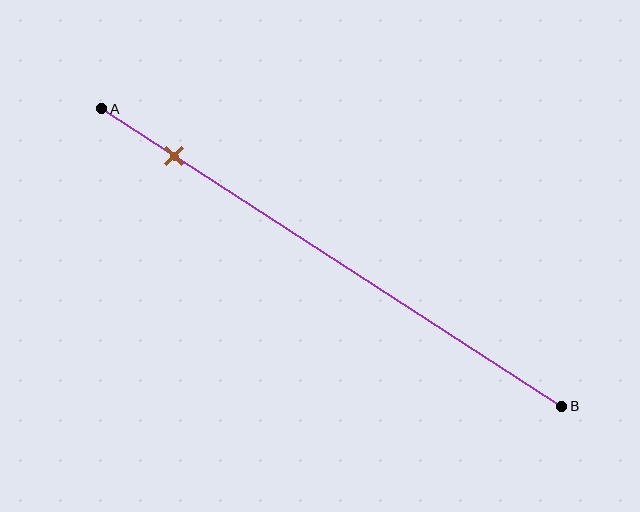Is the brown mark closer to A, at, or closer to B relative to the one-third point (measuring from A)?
The brown mark is closer to point A than the one-third point of segment AB.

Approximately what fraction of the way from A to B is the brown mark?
The brown mark is approximately 15% of the way from A to B.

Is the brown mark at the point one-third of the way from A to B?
No, the mark is at about 15% from A, not at the 33% one-third point.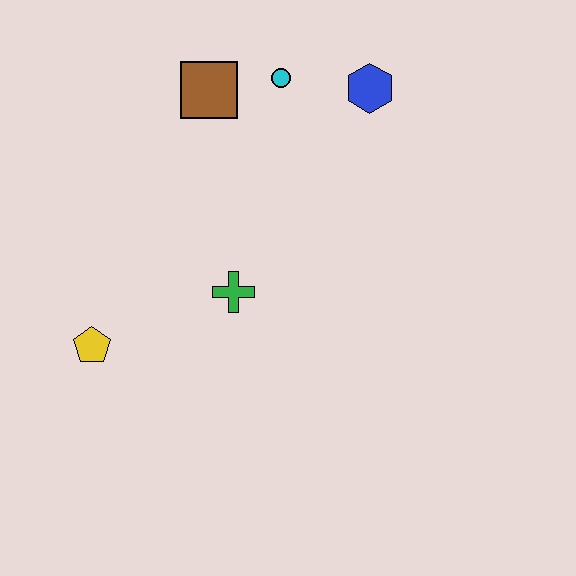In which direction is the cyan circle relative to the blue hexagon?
The cyan circle is to the left of the blue hexagon.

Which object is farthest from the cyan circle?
The yellow pentagon is farthest from the cyan circle.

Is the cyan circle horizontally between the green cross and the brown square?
No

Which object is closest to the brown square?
The cyan circle is closest to the brown square.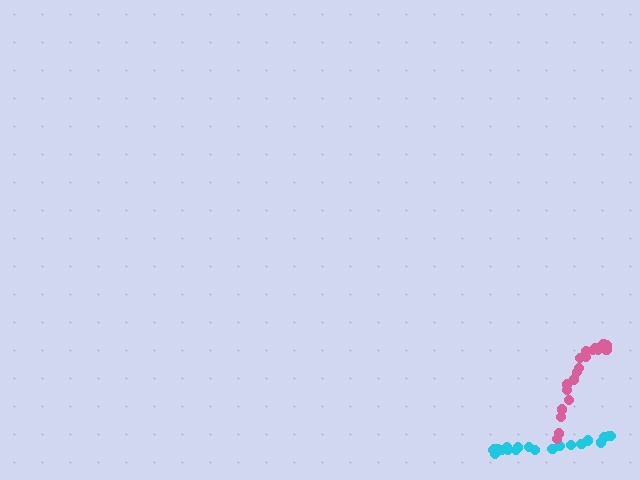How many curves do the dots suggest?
There are 2 distinct paths.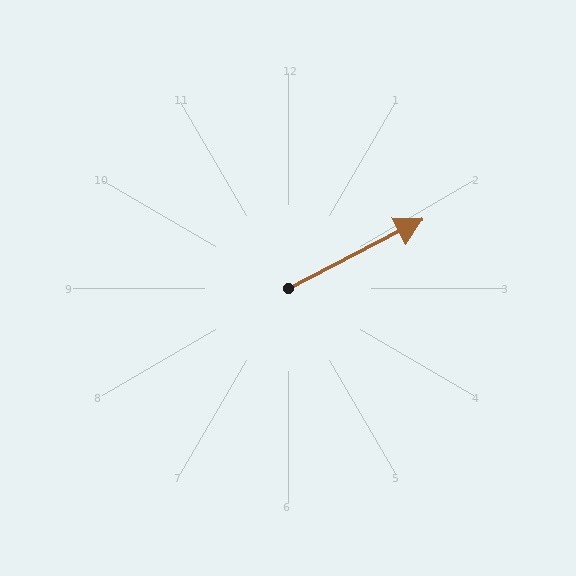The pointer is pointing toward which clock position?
Roughly 2 o'clock.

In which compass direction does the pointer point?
Northeast.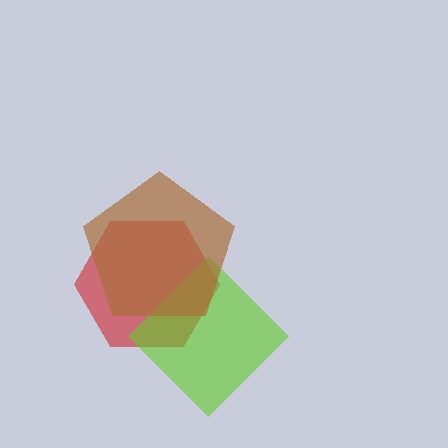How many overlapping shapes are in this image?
There are 3 overlapping shapes in the image.